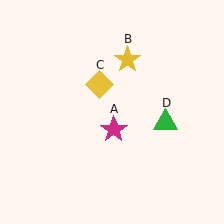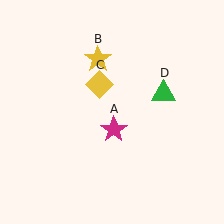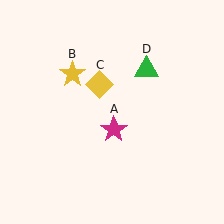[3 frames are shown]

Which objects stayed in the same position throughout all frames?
Magenta star (object A) and yellow diamond (object C) remained stationary.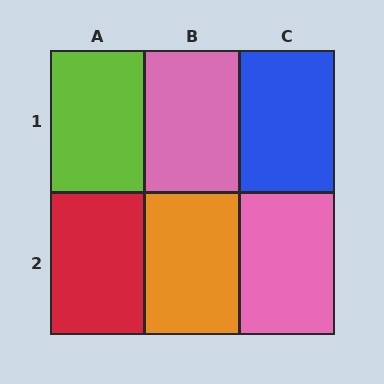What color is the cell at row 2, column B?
Orange.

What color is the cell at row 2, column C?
Pink.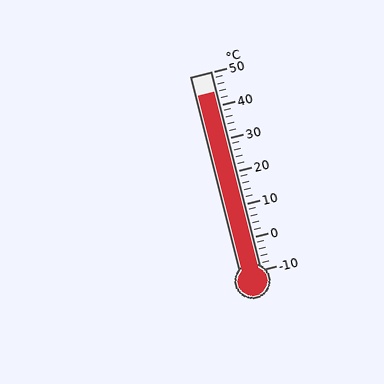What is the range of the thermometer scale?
The thermometer scale ranges from -10°C to 50°C.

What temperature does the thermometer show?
The thermometer shows approximately 44°C.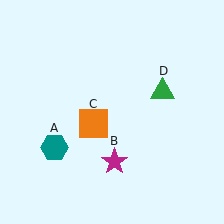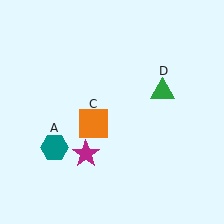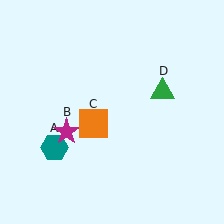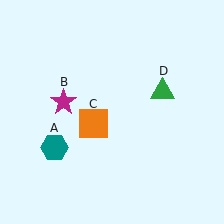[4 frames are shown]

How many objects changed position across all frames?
1 object changed position: magenta star (object B).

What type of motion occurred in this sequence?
The magenta star (object B) rotated clockwise around the center of the scene.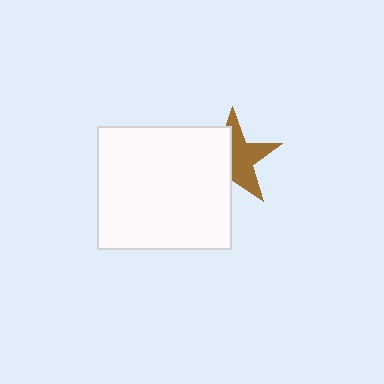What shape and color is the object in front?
The object in front is a white rectangle.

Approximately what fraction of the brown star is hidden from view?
Roughly 46% of the brown star is hidden behind the white rectangle.